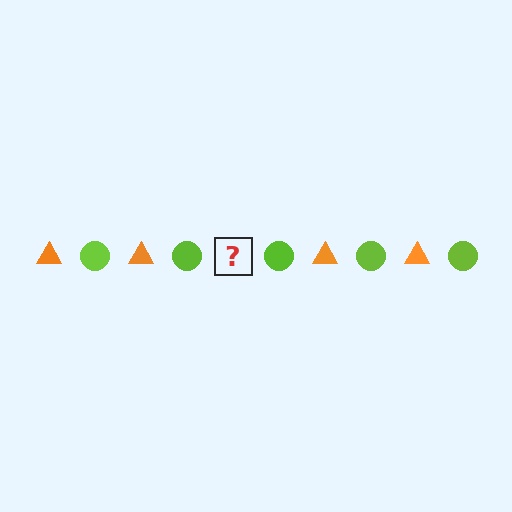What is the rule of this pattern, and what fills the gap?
The rule is that the pattern alternates between orange triangle and lime circle. The gap should be filled with an orange triangle.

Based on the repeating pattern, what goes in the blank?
The blank should be an orange triangle.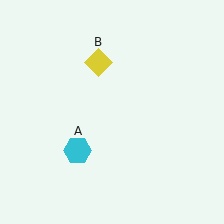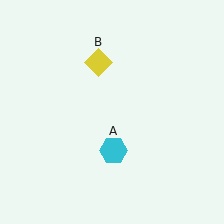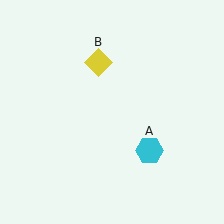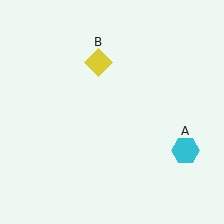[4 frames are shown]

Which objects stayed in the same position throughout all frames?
Yellow diamond (object B) remained stationary.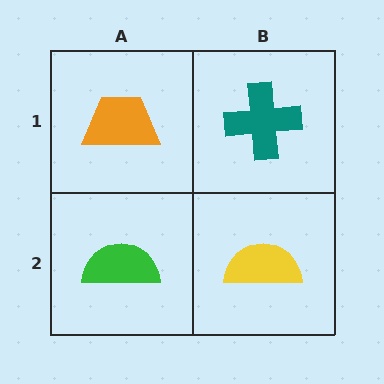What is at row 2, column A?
A green semicircle.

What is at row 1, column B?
A teal cross.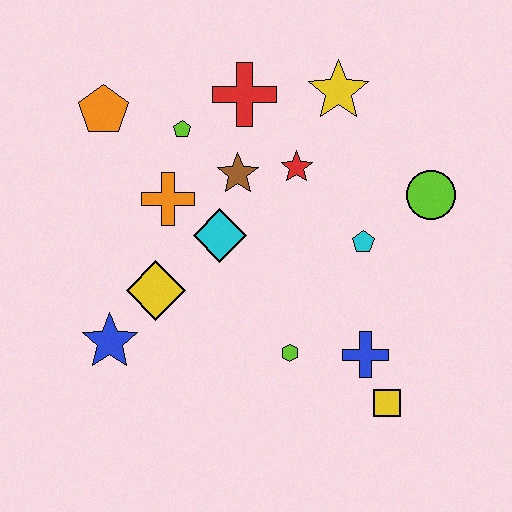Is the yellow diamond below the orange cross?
Yes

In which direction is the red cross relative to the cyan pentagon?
The red cross is above the cyan pentagon.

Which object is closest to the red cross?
The lime pentagon is closest to the red cross.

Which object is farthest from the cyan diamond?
The yellow square is farthest from the cyan diamond.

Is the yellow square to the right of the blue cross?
Yes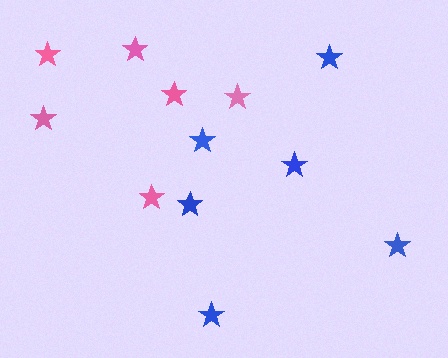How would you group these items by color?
There are 2 groups: one group of blue stars (6) and one group of pink stars (6).